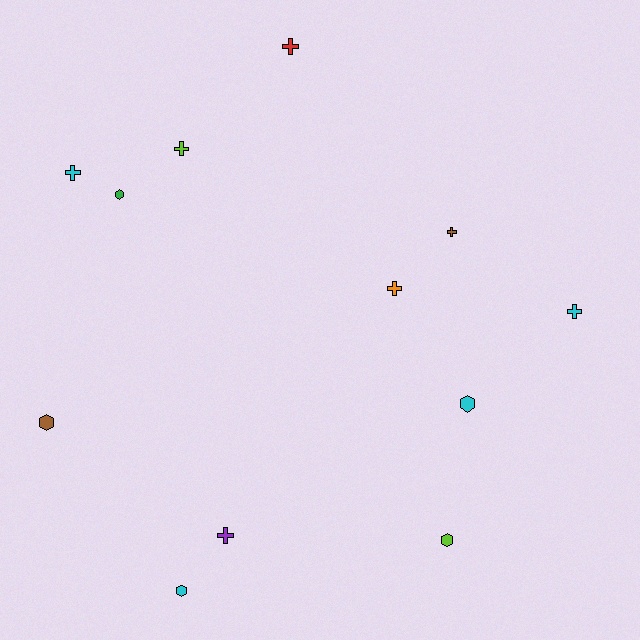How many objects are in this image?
There are 12 objects.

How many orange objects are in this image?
There is 1 orange object.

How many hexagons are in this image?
There are 5 hexagons.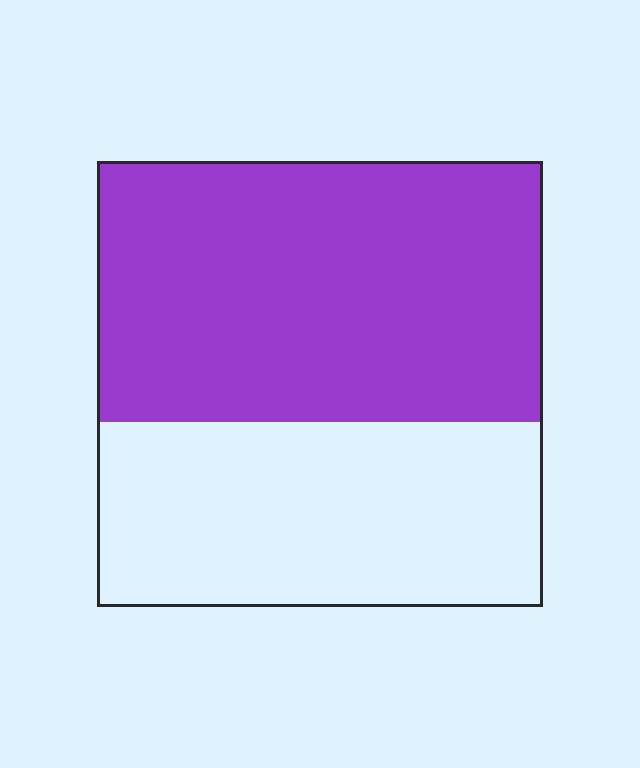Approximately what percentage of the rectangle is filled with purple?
Approximately 60%.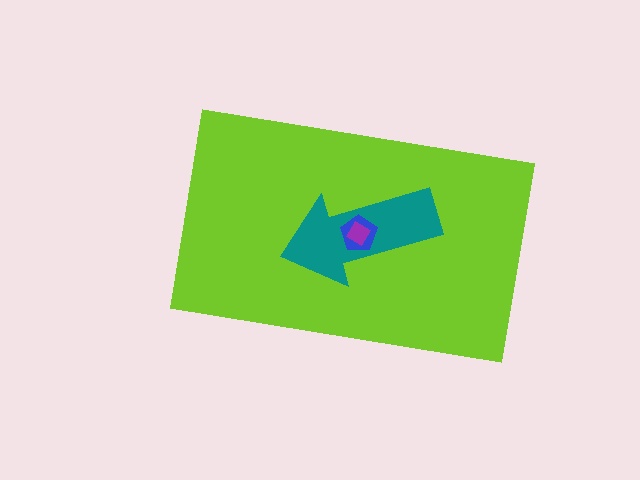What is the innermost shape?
The purple diamond.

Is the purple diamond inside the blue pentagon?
Yes.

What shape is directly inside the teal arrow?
The blue pentagon.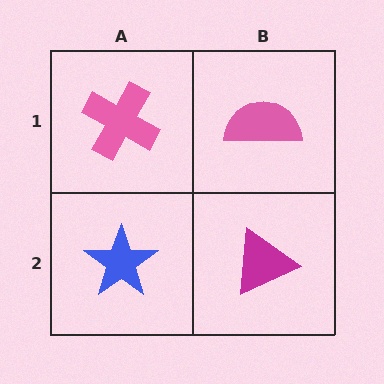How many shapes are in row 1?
2 shapes.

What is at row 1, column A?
A pink cross.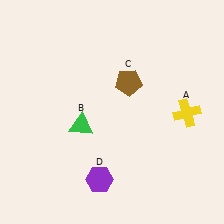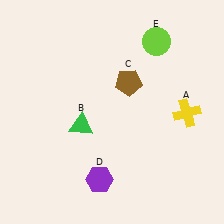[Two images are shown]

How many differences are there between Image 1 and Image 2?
There is 1 difference between the two images.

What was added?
A lime circle (E) was added in Image 2.